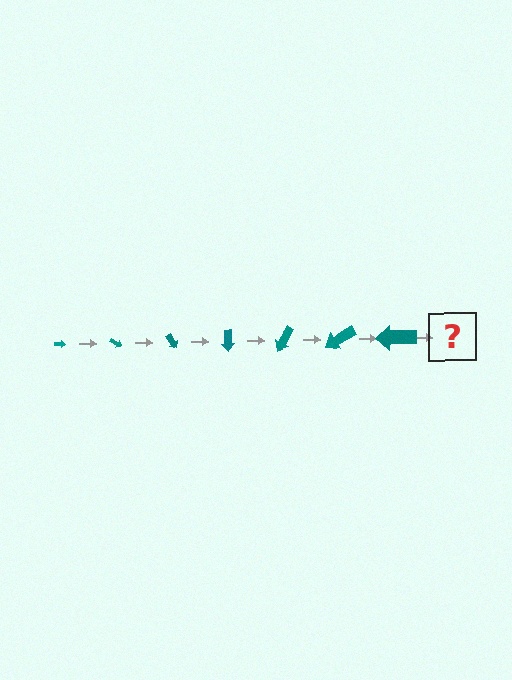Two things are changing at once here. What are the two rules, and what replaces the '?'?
The two rules are that the arrow grows larger each step and it rotates 30 degrees each step. The '?' should be an arrow, larger than the previous one and rotated 210 degrees from the start.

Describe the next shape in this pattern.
It should be an arrow, larger than the previous one and rotated 210 degrees from the start.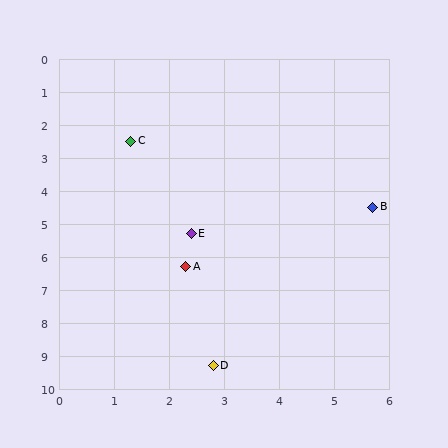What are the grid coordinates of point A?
Point A is at approximately (2.3, 6.3).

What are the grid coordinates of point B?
Point B is at approximately (5.7, 4.5).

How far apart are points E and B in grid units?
Points E and B are about 3.4 grid units apart.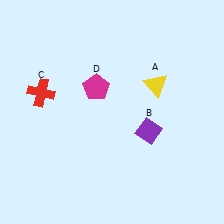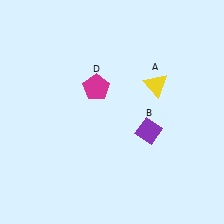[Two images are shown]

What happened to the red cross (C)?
The red cross (C) was removed in Image 2. It was in the top-left area of Image 1.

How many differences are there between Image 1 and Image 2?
There is 1 difference between the two images.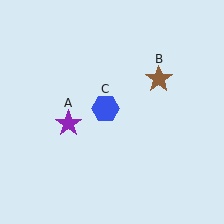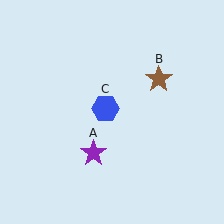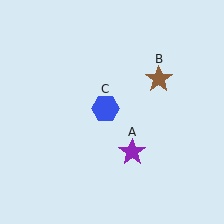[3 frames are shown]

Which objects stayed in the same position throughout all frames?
Brown star (object B) and blue hexagon (object C) remained stationary.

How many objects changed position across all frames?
1 object changed position: purple star (object A).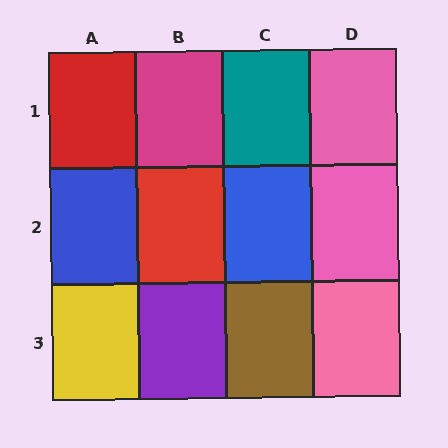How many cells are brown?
1 cell is brown.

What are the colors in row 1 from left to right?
Red, magenta, teal, pink.